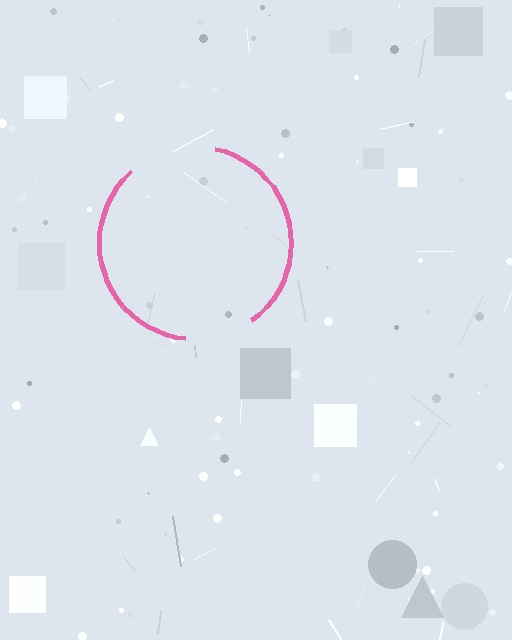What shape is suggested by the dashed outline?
The dashed outline suggests a circle.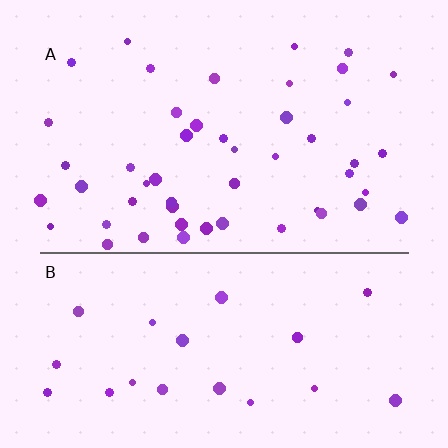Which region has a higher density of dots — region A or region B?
A (the top).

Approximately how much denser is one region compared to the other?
Approximately 2.2× — region A over region B.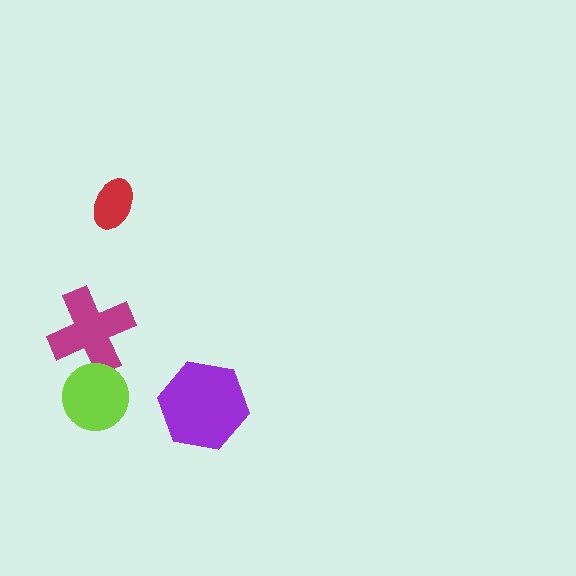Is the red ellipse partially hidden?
No, no other shape covers it.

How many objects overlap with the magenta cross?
1 object overlaps with the magenta cross.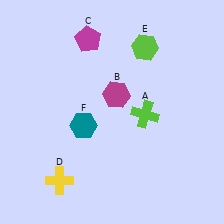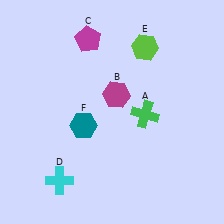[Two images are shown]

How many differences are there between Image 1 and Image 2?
There are 2 differences between the two images.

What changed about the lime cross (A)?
In Image 1, A is lime. In Image 2, it changed to green.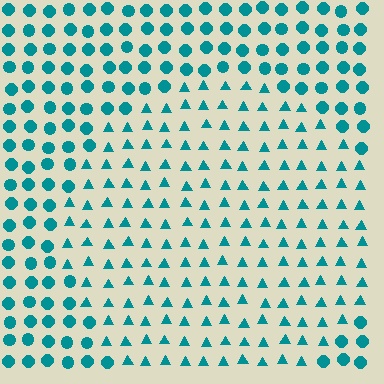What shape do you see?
I see a circle.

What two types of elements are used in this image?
The image uses triangles inside the circle region and circles outside it.